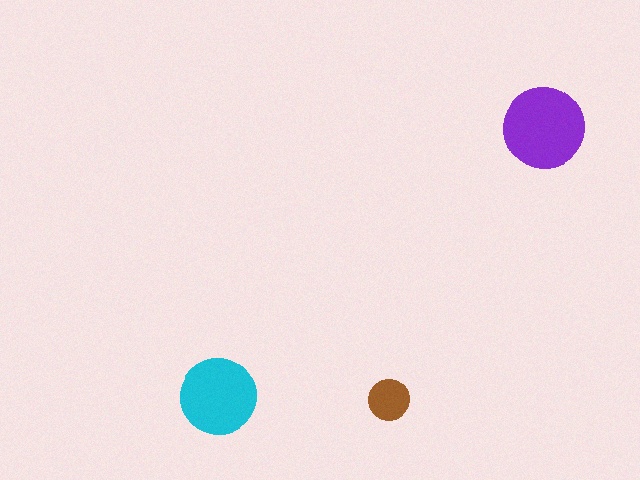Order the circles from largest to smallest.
the purple one, the cyan one, the brown one.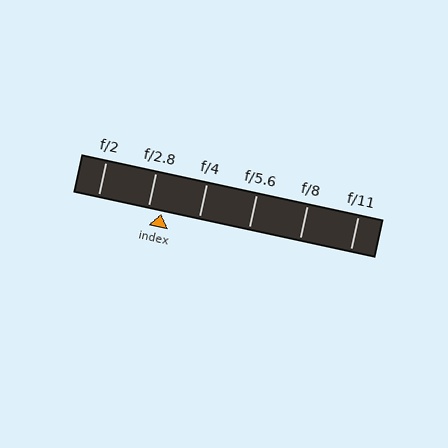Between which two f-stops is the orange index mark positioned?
The index mark is between f/2.8 and f/4.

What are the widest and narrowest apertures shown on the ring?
The widest aperture shown is f/2 and the narrowest is f/11.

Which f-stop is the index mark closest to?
The index mark is closest to f/2.8.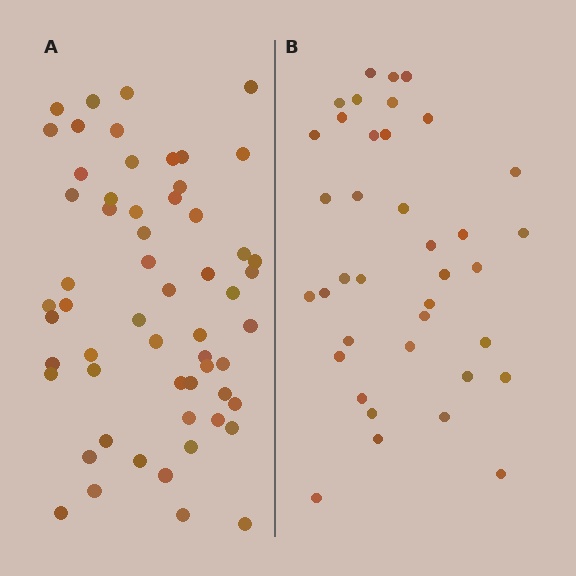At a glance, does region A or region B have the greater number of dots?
Region A (the left region) has more dots.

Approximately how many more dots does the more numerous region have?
Region A has approximately 20 more dots than region B.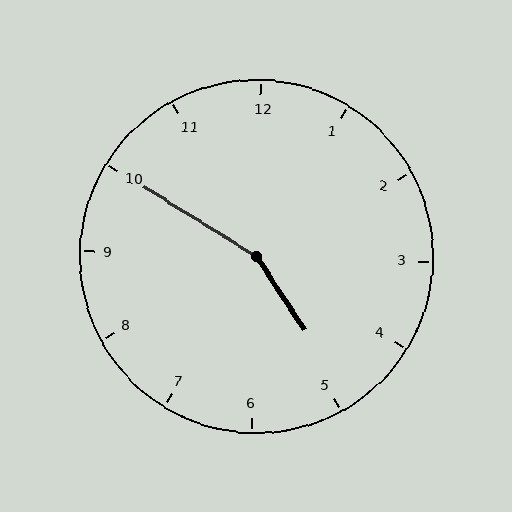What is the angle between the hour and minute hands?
Approximately 155 degrees.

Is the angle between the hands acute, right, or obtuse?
It is obtuse.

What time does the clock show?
4:50.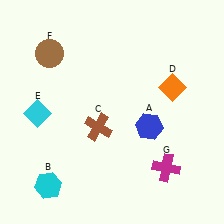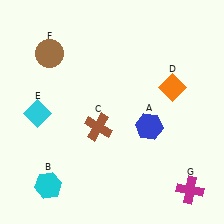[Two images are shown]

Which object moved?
The magenta cross (G) moved right.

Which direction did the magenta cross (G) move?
The magenta cross (G) moved right.